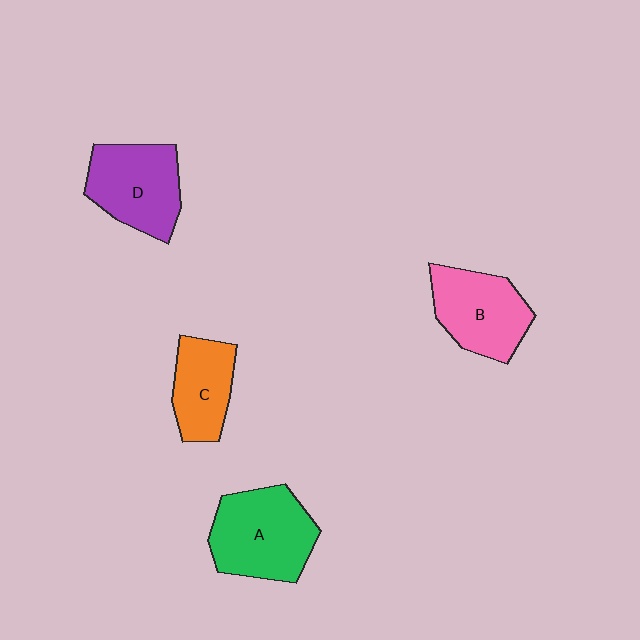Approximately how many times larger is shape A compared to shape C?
Approximately 1.5 times.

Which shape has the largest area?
Shape A (green).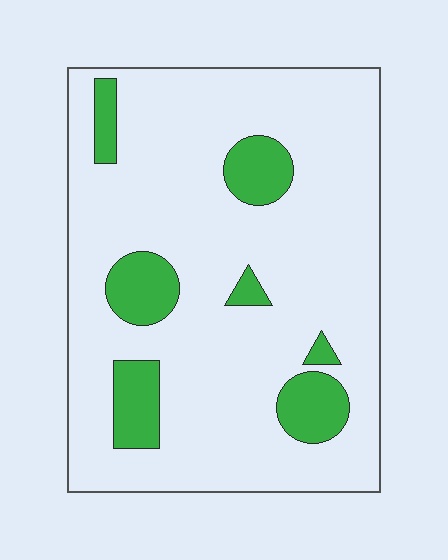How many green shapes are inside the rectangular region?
7.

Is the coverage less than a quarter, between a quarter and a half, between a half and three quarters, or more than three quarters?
Less than a quarter.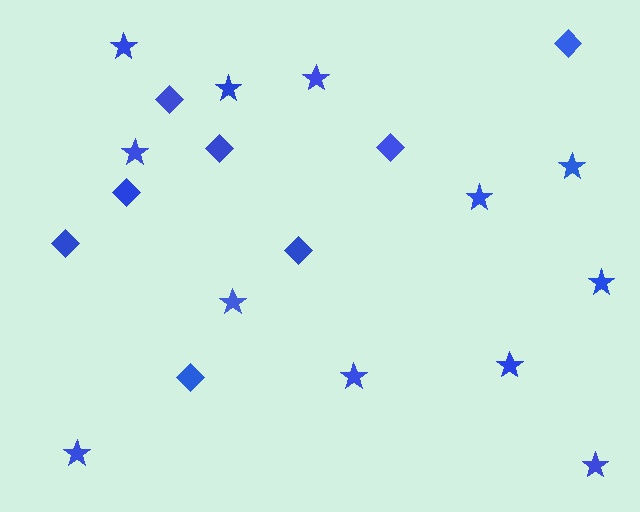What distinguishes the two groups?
There are 2 groups: one group of diamonds (8) and one group of stars (12).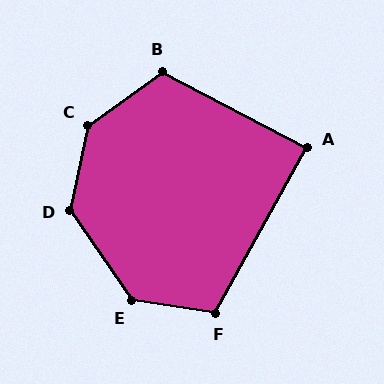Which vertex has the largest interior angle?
C, at approximately 138 degrees.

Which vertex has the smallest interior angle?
A, at approximately 89 degrees.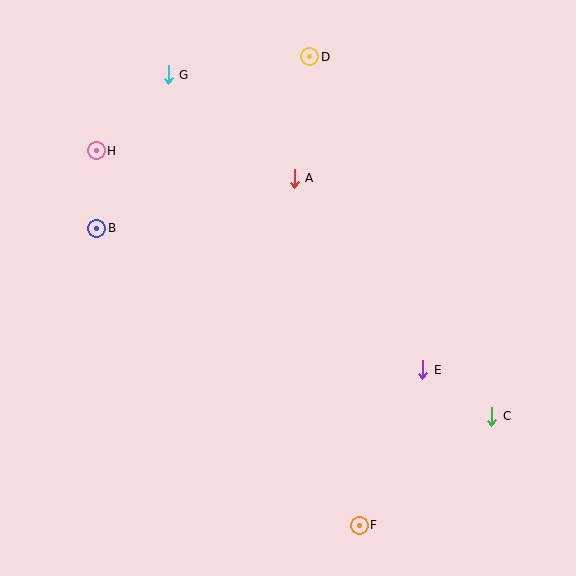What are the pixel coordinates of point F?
Point F is at (359, 525).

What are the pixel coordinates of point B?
Point B is at (97, 228).